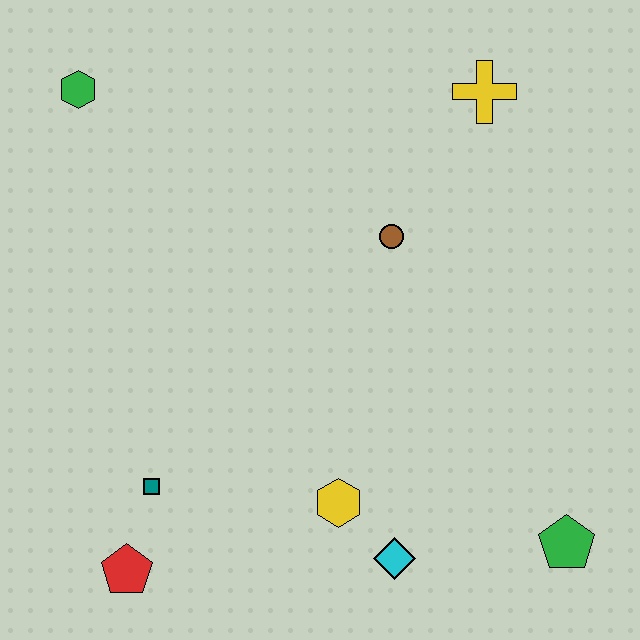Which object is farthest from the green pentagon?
The green hexagon is farthest from the green pentagon.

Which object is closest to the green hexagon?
The brown circle is closest to the green hexagon.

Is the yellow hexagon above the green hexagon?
No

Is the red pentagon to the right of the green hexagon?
Yes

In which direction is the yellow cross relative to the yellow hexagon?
The yellow cross is above the yellow hexagon.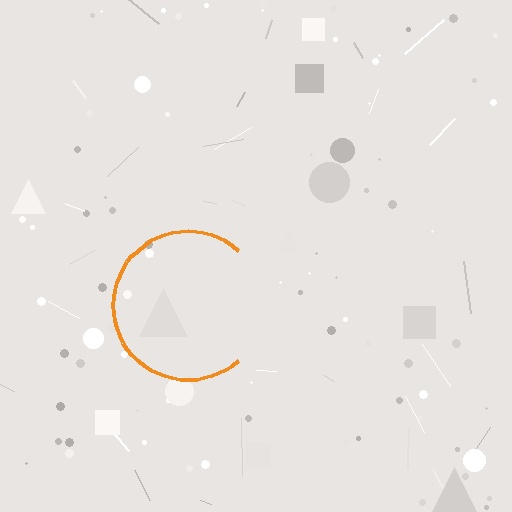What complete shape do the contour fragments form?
The contour fragments form a circle.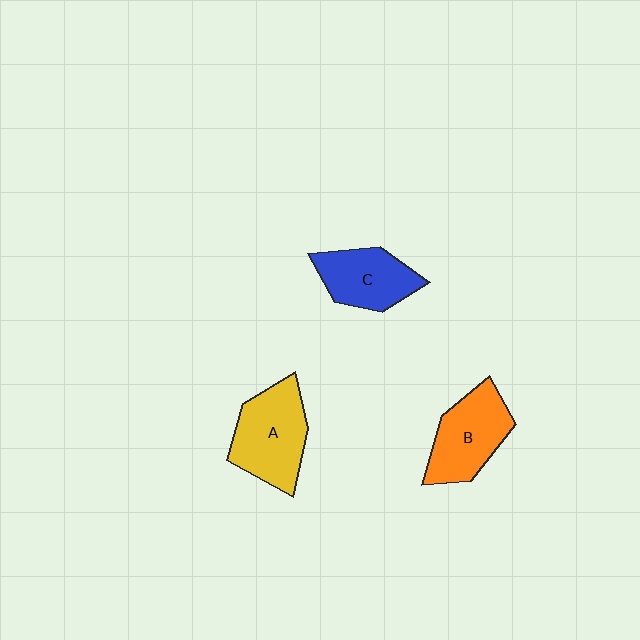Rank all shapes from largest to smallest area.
From largest to smallest: A (yellow), B (orange), C (blue).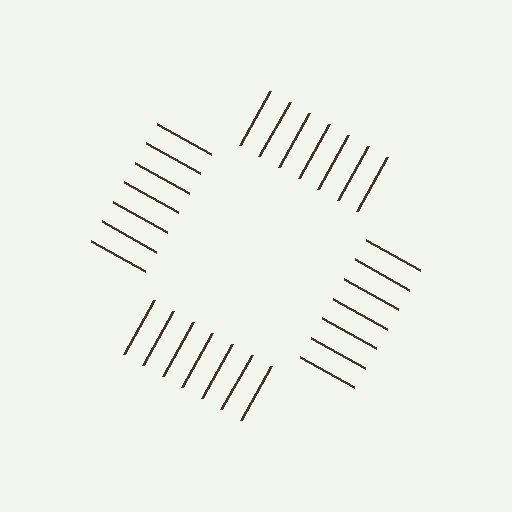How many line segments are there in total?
28 — 7 along each of the 4 edges.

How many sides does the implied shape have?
4 sides — the line-ends trace a square.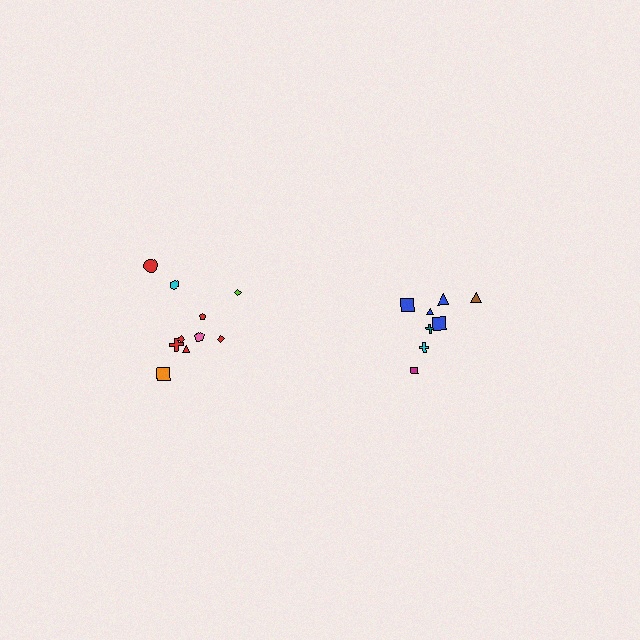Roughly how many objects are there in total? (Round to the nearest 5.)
Roughly 20 objects in total.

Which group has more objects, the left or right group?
The left group.